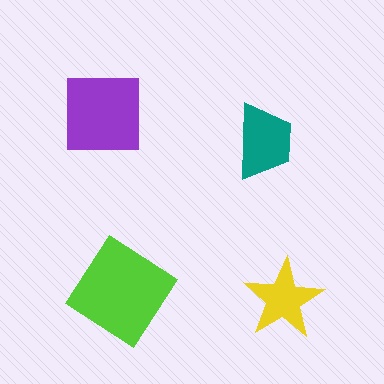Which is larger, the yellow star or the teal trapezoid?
The teal trapezoid.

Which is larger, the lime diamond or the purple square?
The lime diamond.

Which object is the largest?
The lime diamond.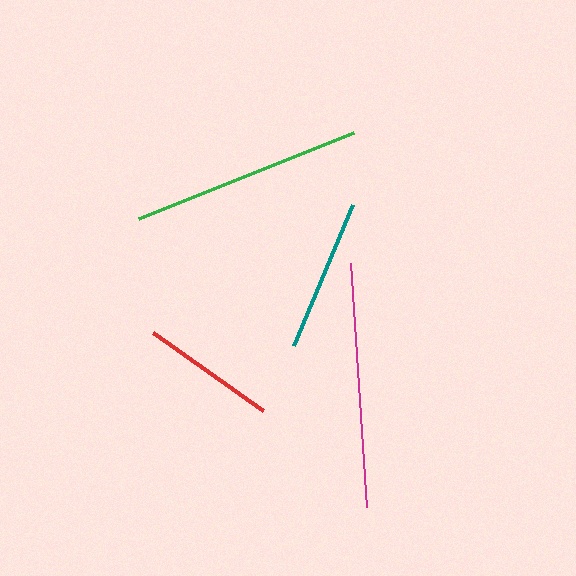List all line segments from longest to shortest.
From longest to shortest: magenta, green, teal, red.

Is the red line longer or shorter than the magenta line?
The magenta line is longer than the red line.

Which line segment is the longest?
The magenta line is the longest at approximately 244 pixels.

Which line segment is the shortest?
The red line is the shortest at approximately 135 pixels.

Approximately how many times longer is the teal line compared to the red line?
The teal line is approximately 1.1 times the length of the red line.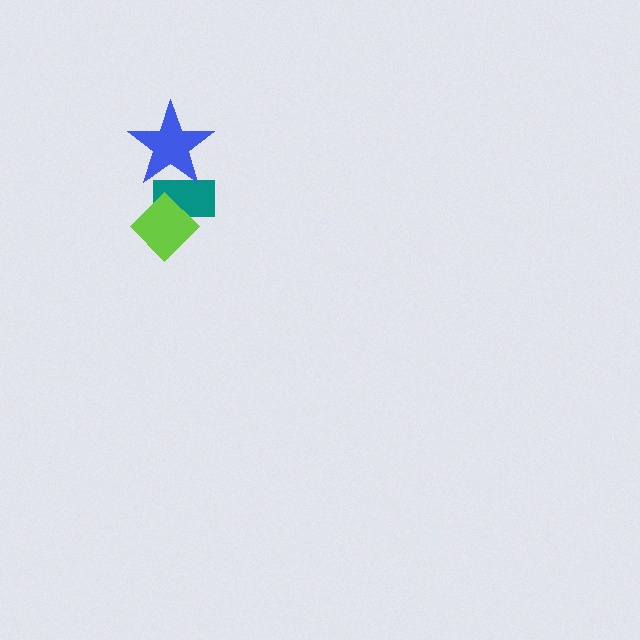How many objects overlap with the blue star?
1 object overlaps with the blue star.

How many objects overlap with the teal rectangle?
2 objects overlap with the teal rectangle.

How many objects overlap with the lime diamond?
1 object overlaps with the lime diamond.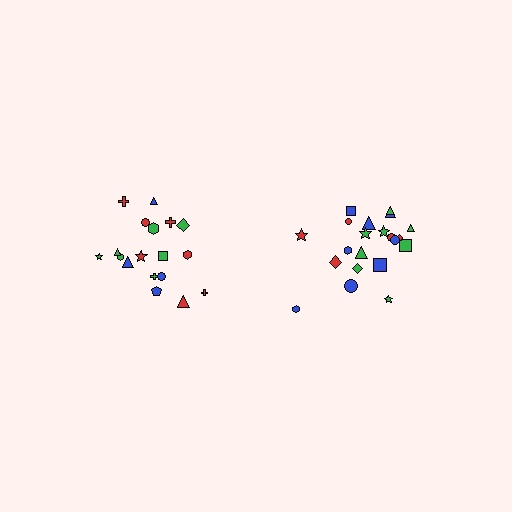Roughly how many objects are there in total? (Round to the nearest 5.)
Roughly 40 objects in total.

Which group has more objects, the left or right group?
The right group.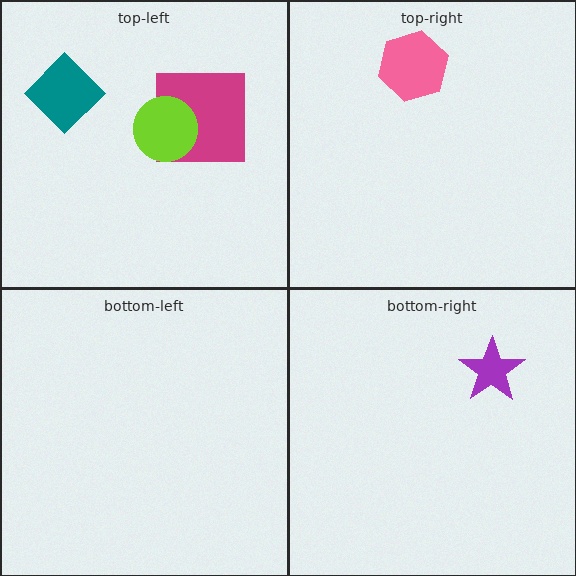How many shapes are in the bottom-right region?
1.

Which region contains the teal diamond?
The top-left region.